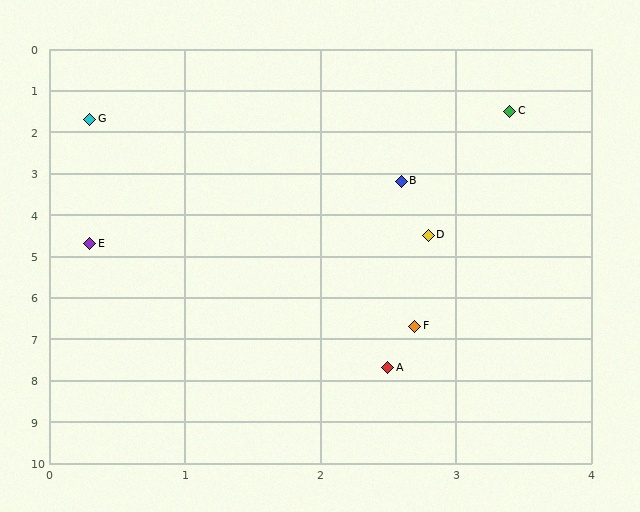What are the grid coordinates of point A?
Point A is at approximately (2.5, 7.7).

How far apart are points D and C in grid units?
Points D and C are about 3.1 grid units apart.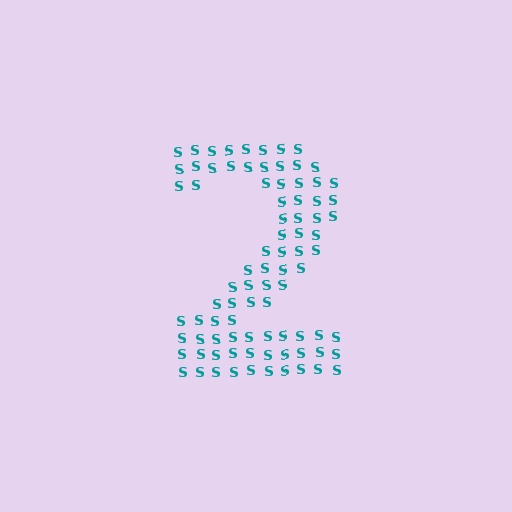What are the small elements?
The small elements are letter S's.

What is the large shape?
The large shape is the digit 2.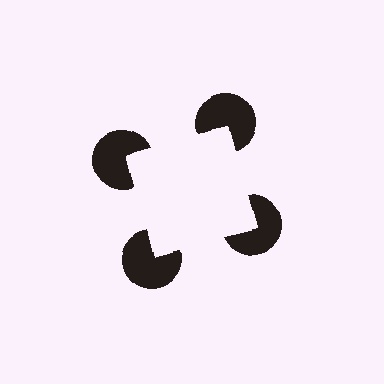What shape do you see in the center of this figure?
An illusory square — its edges are inferred from the aligned wedge cuts in the pac-man discs, not physically drawn.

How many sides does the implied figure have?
4 sides.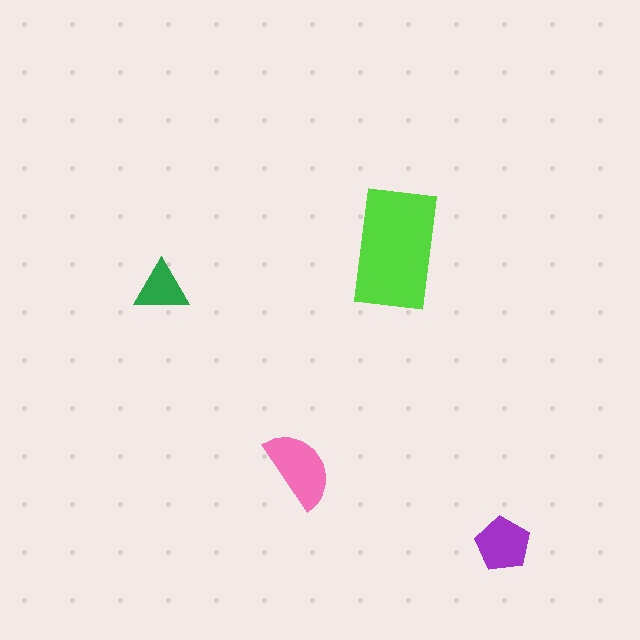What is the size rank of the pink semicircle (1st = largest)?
2nd.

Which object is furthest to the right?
The purple pentagon is rightmost.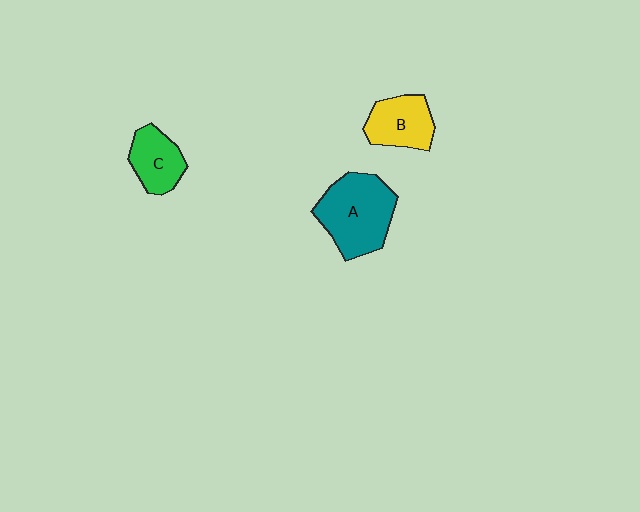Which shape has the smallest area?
Shape C (green).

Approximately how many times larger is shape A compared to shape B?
Approximately 1.6 times.